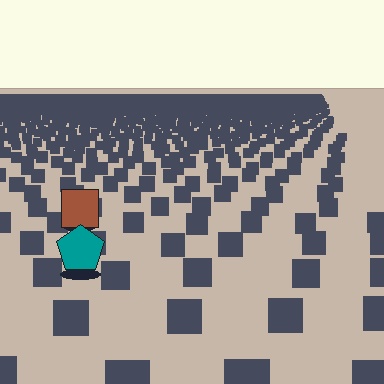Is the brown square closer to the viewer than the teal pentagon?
No. The teal pentagon is closer — you can tell from the texture gradient: the ground texture is coarser near it.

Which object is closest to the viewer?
The teal pentagon is closest. The texture marks near it are larger and more spread out.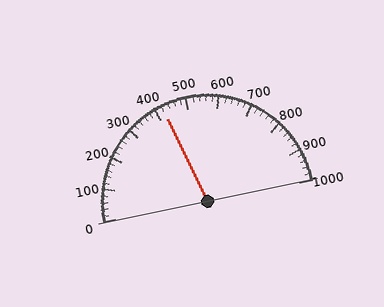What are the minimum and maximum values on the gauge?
The gauge ranges from 0 to 1000.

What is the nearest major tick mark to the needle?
The nearest major tick mark is 400.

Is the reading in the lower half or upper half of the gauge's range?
The reading is in the lower half of the range (0 to 1000).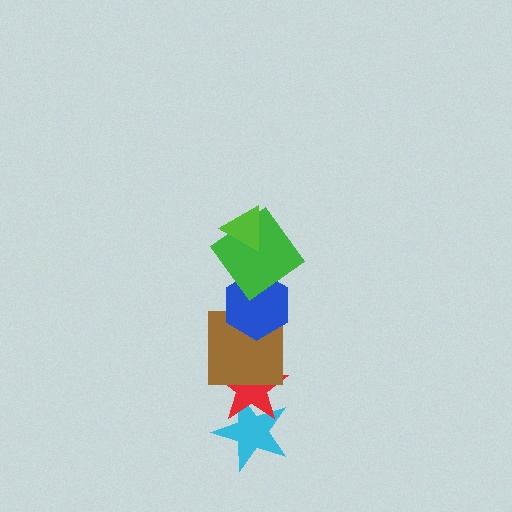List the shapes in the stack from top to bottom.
From top to bottom: the lime triangle, the green diamond, the blue hexagon, the brown square, the red star, the cyan star.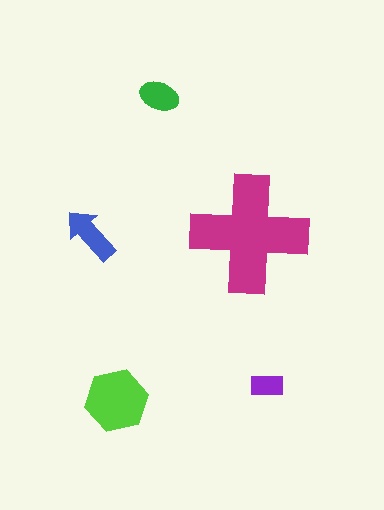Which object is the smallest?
The purple rectangle.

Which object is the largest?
The magenta cross.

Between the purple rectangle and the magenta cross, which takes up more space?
The magenta cross.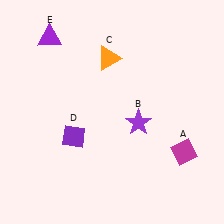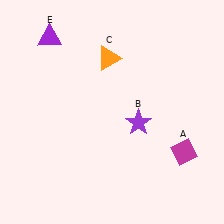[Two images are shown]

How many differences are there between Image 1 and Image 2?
There is 1 difference between the two images.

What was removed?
The purple diamond (D) was removed in Image 2.